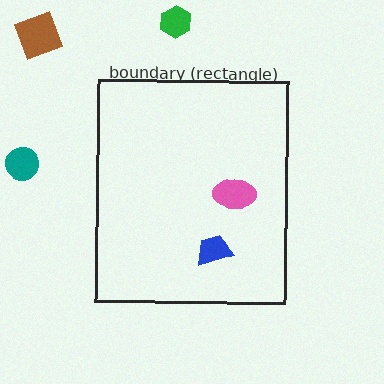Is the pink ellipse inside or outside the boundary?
Inside.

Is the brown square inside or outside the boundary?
Outside.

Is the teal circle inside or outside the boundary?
Outside.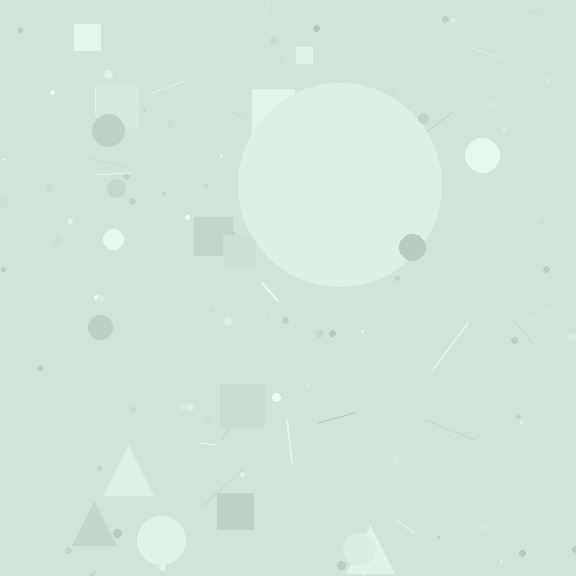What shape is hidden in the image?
A circle is hidden in the image.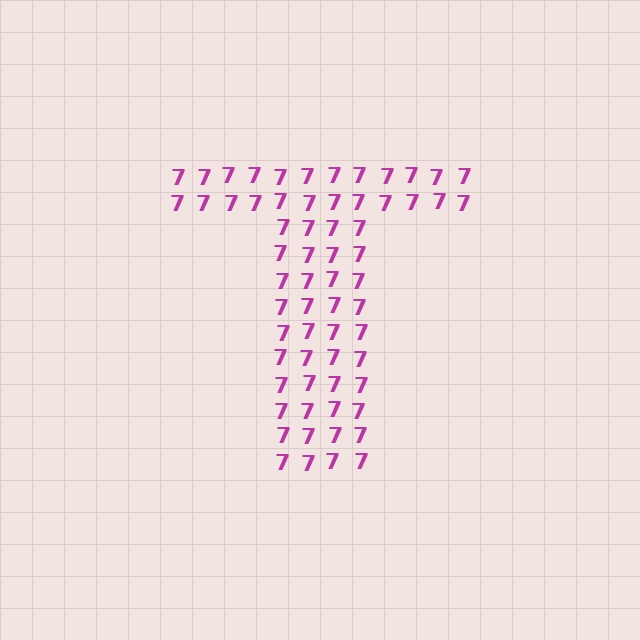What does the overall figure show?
The overall figure shows the letter T.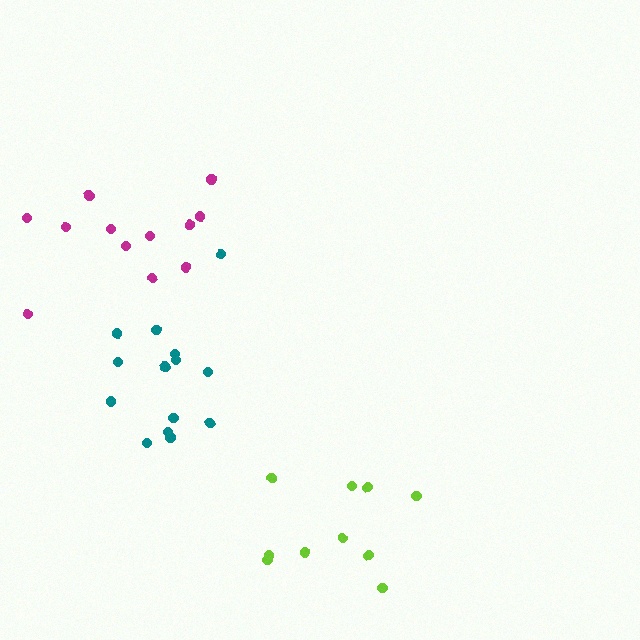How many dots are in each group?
Group 1: 14 dots, Group 2: 12 dots, Group 3: 10 dots (36 total).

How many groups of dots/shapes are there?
There are 3 groups.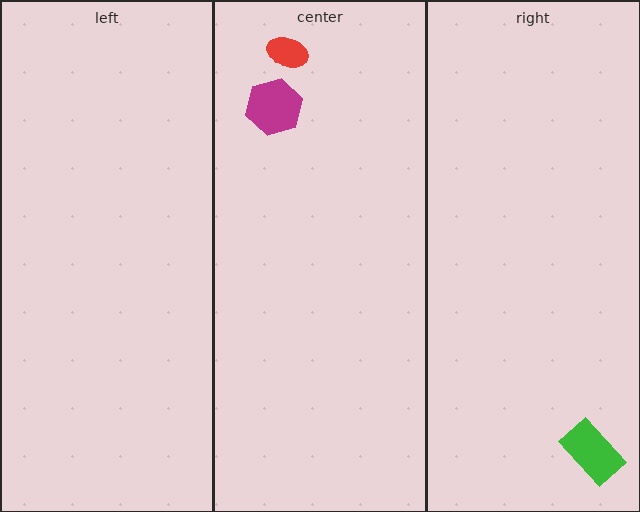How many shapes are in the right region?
1.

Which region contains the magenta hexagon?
The center region.